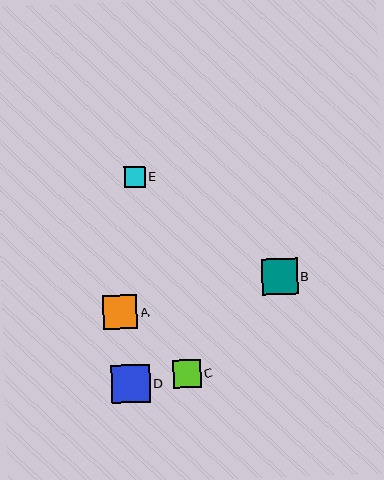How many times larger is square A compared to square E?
Square A is approximately 1.6 times the size of square E.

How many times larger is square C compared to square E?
Square C is approximately 1.3 times the size of square E.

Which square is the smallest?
Square E is the smallest with a size of approximately 21 pixels.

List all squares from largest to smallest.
From largest to smallest: D, B, A, C, E.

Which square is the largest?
Square D is the largest with a size of approximately 39 pixels.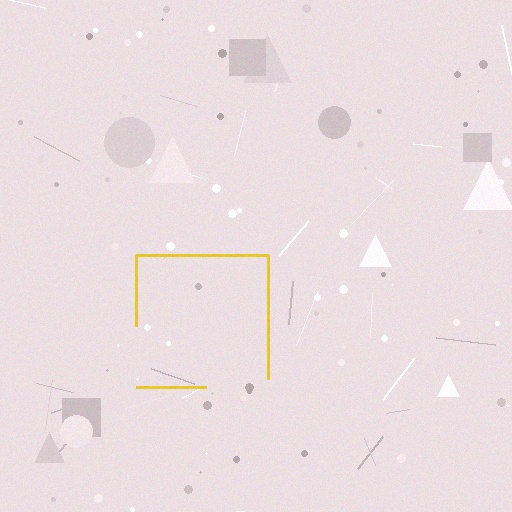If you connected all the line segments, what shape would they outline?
They would outline a square.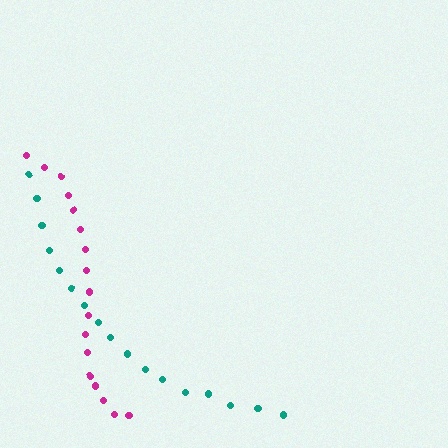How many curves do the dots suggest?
There are 2 distinct paths.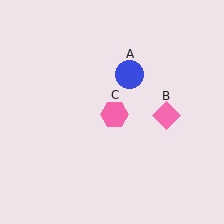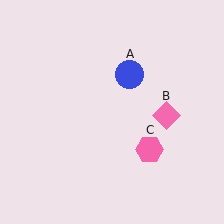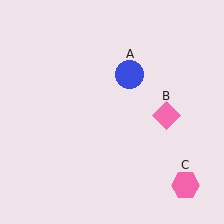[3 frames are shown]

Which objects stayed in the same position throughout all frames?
Blue circle (object A) and pink diamond (object B) remained stationary.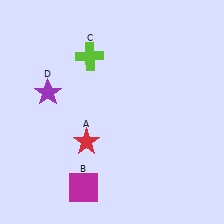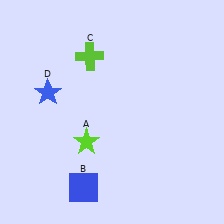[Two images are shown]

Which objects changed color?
A changed from red to lime. B changed from magenta to blue. D changed from purple to blue.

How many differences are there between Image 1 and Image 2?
There are 3 differences between the two images.